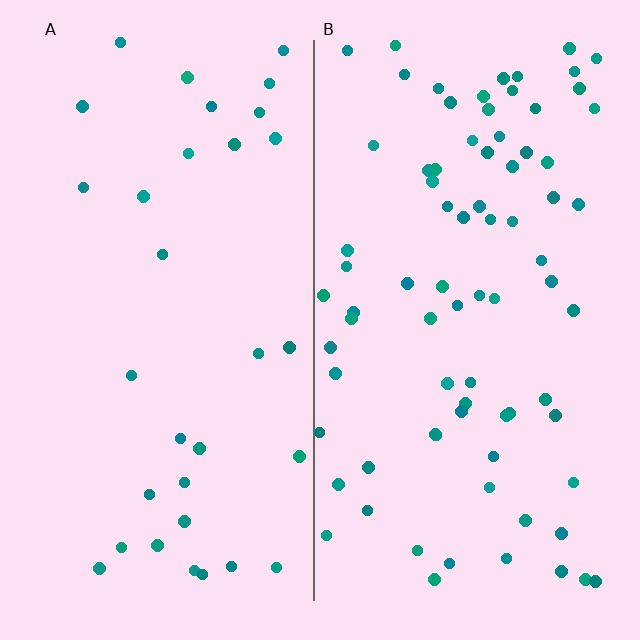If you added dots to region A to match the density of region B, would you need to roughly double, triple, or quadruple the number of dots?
Approximately double.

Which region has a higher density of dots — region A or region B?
B (the right).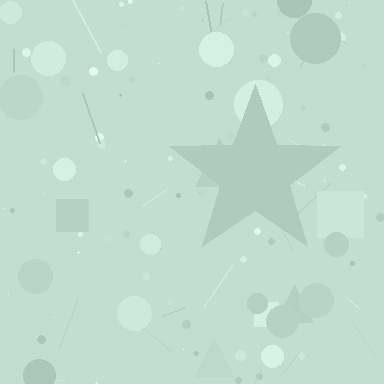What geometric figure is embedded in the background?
A star is embedded in the background.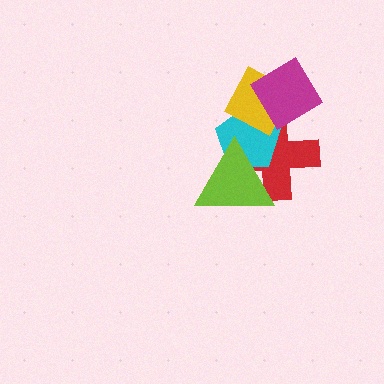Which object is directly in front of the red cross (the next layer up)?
The cyan pentagon is directly in front of the red cross.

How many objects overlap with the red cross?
4 objects overlap with the red cross.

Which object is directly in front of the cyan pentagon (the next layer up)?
The lime triangle is directly in front of the cyan pentagon.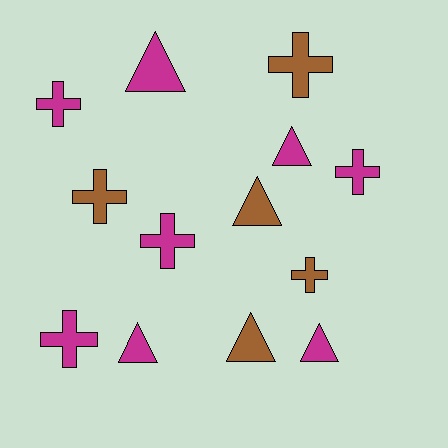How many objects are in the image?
There are 13 objects.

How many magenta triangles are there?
There are 4 magenta triangles.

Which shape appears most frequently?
Cross, with 7 objects.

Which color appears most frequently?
Magenta, with 8 objects.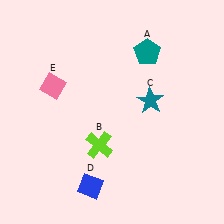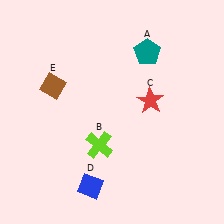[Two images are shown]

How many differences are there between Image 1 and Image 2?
There are 2 differences between the two images.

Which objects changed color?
C changed from teal to red. E changed from pink to brown.